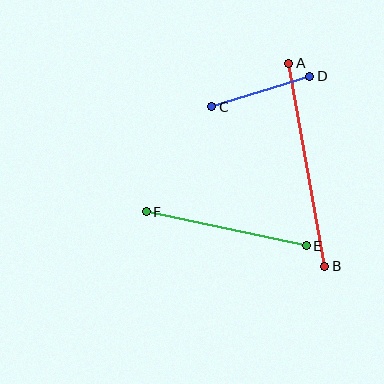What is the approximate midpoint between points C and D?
The midpoint is at approximately (261, 92) pixels.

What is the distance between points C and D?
The distance is approximately 102 pixels.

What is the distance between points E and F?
The distance is approximately 164 pixels.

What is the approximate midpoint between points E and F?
The midpoint is at approximately (226, 229) pixels.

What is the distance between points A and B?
The distance is approximately 206 pixels.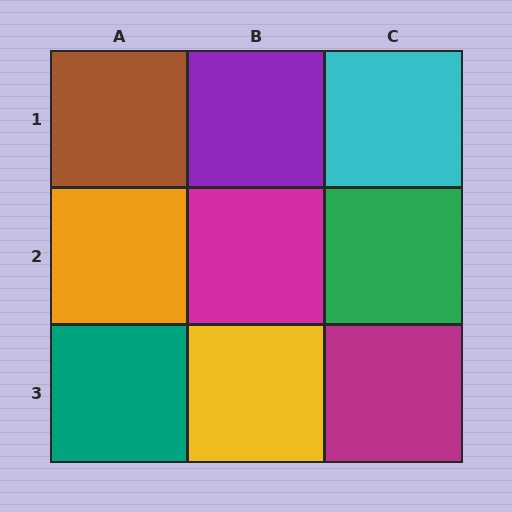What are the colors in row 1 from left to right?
Brown, purple, cyan.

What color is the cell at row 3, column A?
Teal.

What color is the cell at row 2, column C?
Green.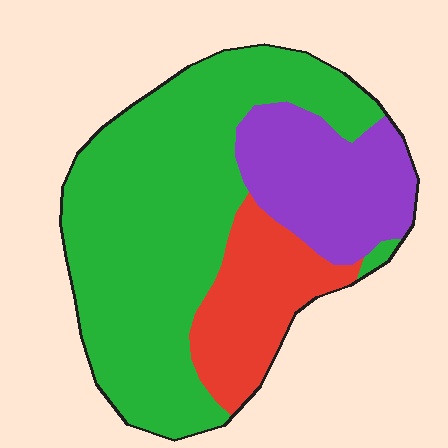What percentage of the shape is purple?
Purple covers about 20% of the shape.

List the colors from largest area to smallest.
From largest to smallest: green, purple, red.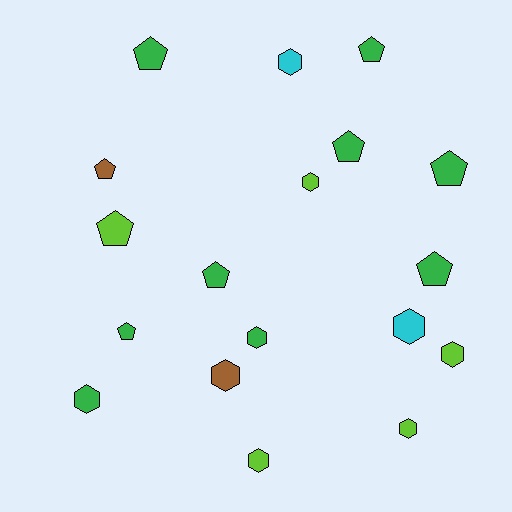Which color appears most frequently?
Green, with 9 objects.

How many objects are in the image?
There are 18 objects.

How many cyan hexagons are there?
There are 2 cyan hexagons.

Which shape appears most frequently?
Pentagon, with 9 objects.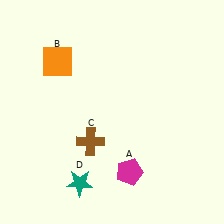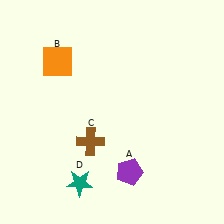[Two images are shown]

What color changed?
The pentagon (A) changed from magenta in Image 1 to purple in Image 2.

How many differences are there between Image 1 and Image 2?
There is 1 difference between the two images.